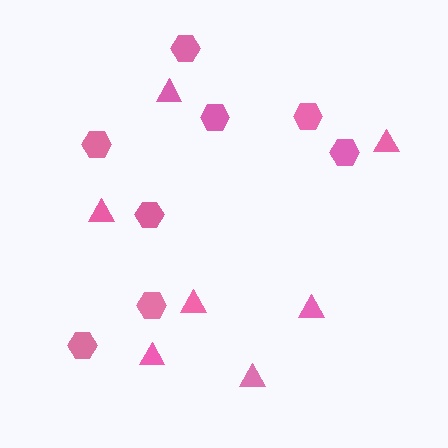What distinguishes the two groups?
There are 2 groups: one group of hexagons (8) and one group of triangles (7).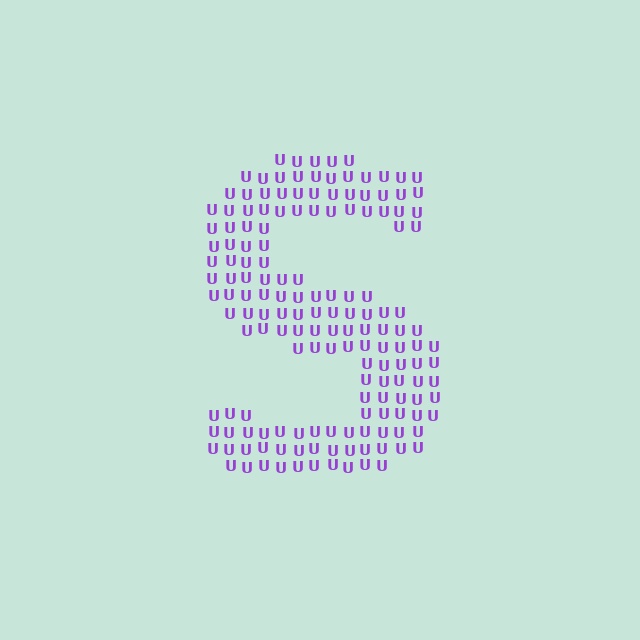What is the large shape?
The large shape is the letter S.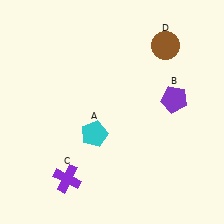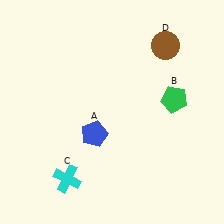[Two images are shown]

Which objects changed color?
A changed from cyan to blue. B changed from purple to green. C changed from purple to cyan.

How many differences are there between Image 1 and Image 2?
There are 3 differences between the two images.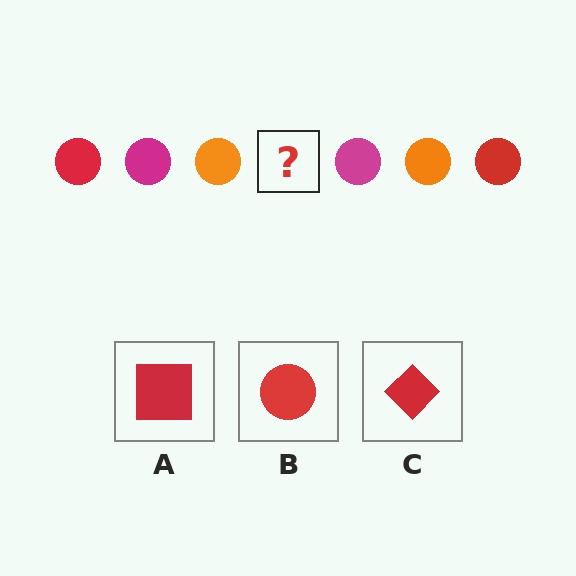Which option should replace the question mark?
Option B.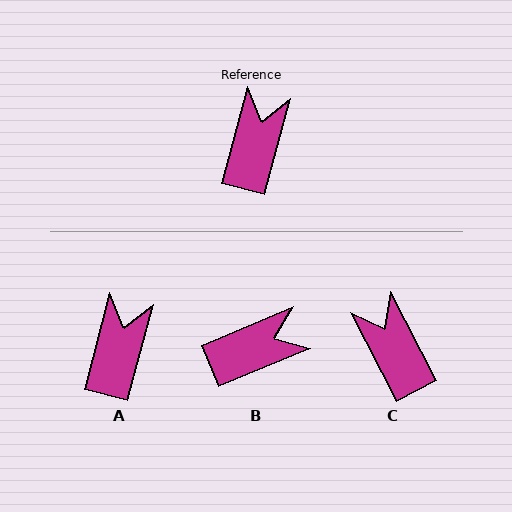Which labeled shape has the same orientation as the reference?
A.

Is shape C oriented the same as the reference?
No, it is off by about 43 degrees.